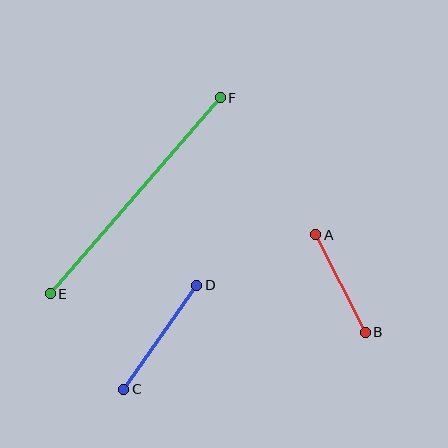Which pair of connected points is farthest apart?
Points E and F are farthest apart.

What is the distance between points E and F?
The distance is approximately 260 pixels.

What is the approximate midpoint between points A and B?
The midpoint is at approximately (341, 284) pixels.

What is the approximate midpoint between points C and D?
The midpoint is at approximately (160, 337) pixels.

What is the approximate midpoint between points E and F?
The midpoint is at approximately (135, 196) pixels.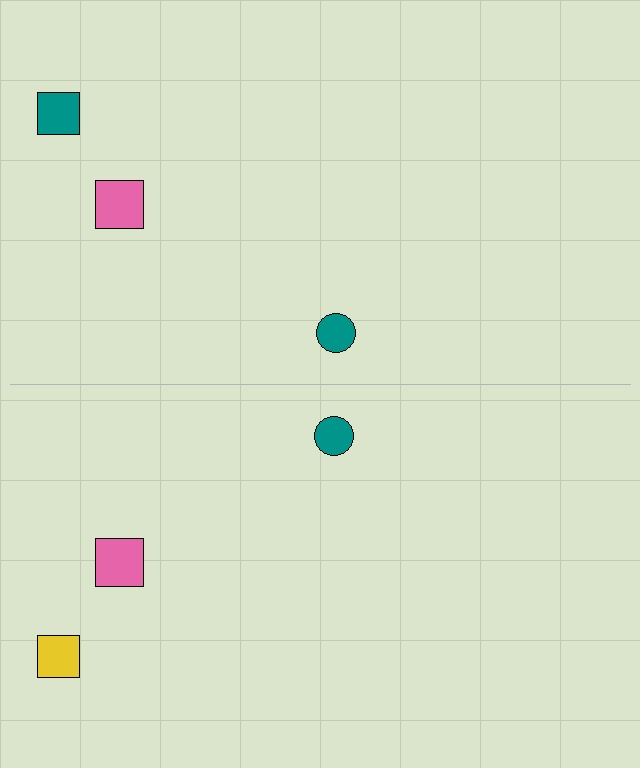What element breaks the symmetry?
The yellow square on the bottom side breaks the symmetry — its mirror counterpart is teal.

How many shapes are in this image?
There are 6 shapes in this image.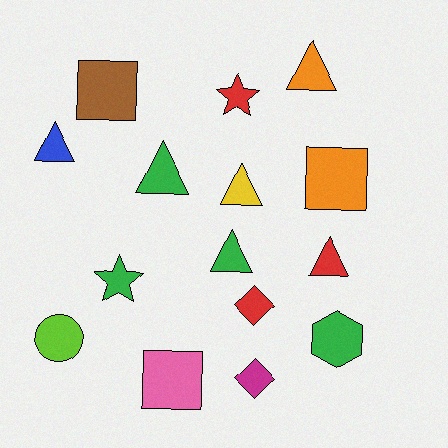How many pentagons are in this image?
There are no pentagons.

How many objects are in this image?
There are 15 objects.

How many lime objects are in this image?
There is 1 lime object.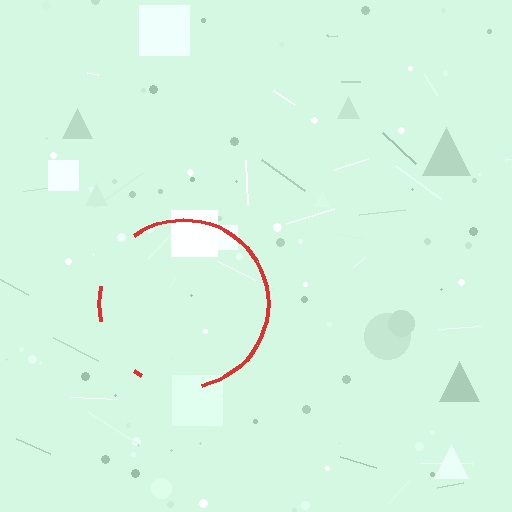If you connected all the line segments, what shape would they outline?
They would outline a circle.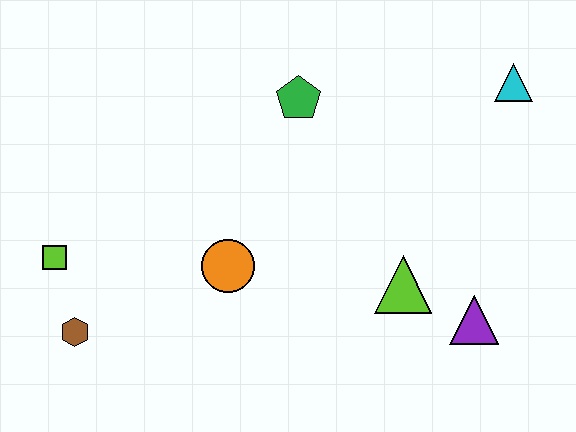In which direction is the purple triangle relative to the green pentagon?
The purple triangle is below the green pentagon.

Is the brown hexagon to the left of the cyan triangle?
Yes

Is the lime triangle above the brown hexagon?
Yes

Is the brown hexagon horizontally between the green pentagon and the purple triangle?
No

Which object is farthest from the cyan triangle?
The brown hexagon is farthest from the cyan triangle.